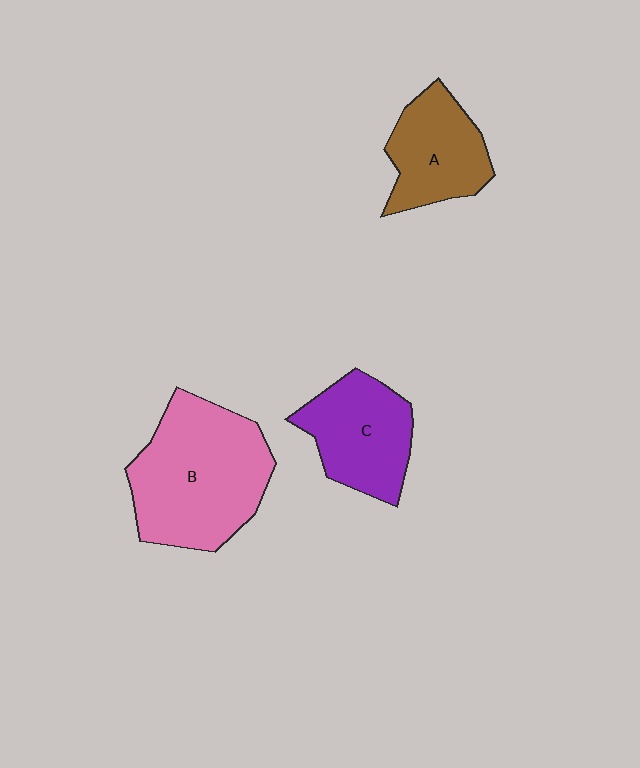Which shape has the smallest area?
Shape A (brown).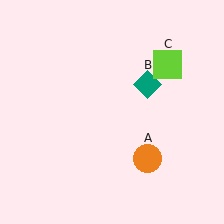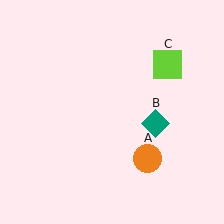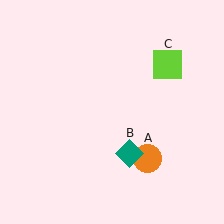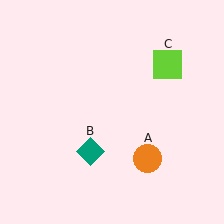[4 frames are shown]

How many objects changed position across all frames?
1 object changed position: teal diamond (object B).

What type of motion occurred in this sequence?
The teal diamond (object B) rotated clockwise around the center of the scene.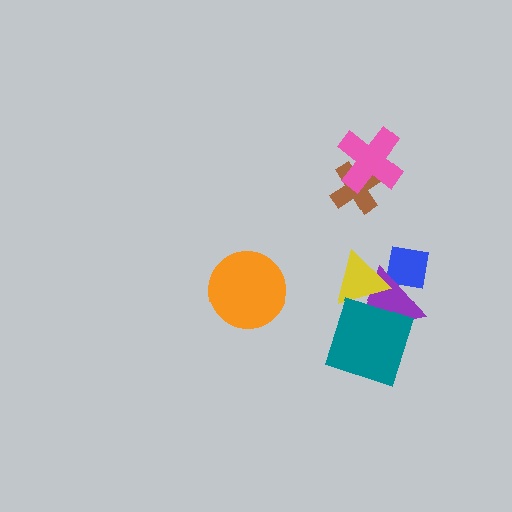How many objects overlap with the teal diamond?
2 objects overlap with the teal diamond.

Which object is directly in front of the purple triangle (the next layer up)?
The yellow triangle is directly in front of the purple triangle.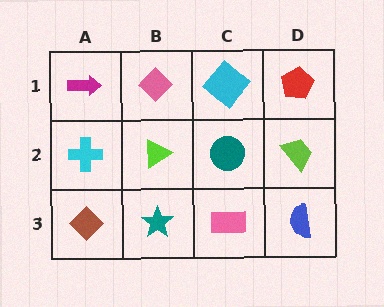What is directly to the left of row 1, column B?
A magenta arrow.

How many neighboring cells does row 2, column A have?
3.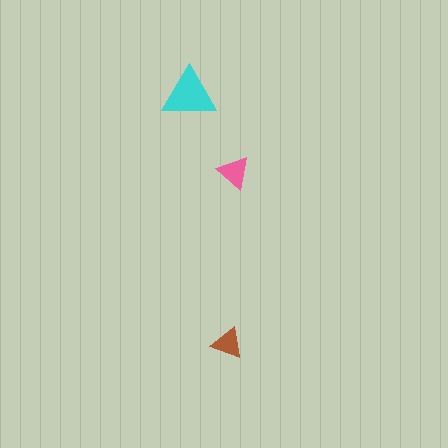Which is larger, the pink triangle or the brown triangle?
The pink one.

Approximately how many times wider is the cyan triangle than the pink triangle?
About 1.5 times wider.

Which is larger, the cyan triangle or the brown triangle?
The cyan one.